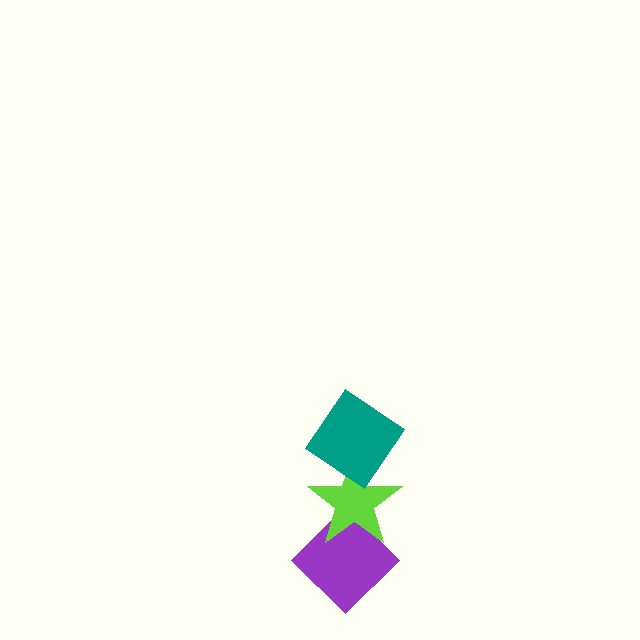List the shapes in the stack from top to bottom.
From top to bottom: the teal diamond, the lime star, the purple diamond.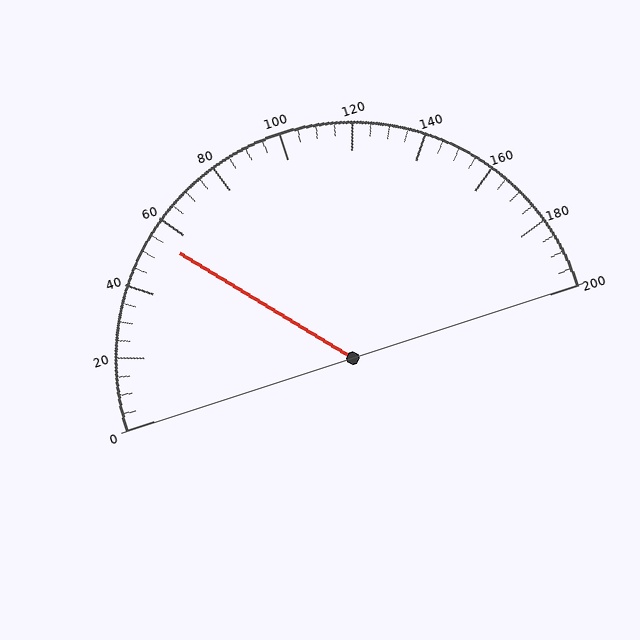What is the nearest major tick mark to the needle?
The nearest major tick mark is 60.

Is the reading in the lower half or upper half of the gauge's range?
The reading is in the lower half of the range (0 to 200).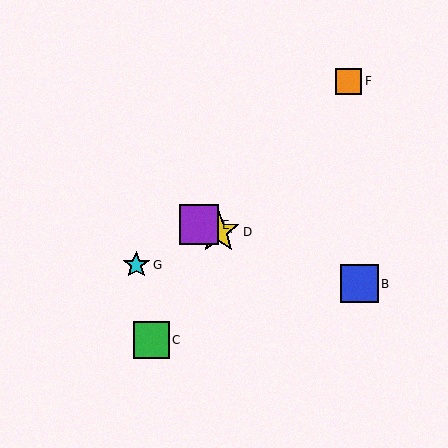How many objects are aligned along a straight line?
4 objects (A, B, D, E) are aligned along a straight line.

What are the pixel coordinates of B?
Object B is at (359, 284).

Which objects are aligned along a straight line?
Objects A, B, D, E are aligned along a straight line.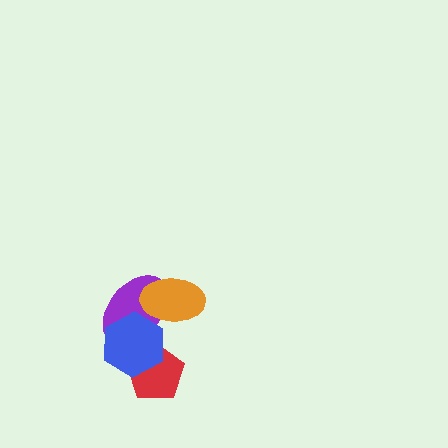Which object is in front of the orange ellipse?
The blue hexagon is in front of the orange ellipse.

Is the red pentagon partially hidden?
Yes, it is partially covered by another shape.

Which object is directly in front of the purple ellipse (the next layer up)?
The orange ellipse is directly in front of the purple ellipse.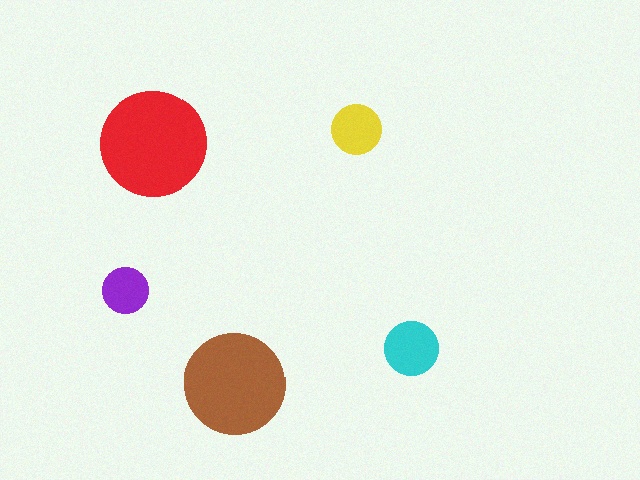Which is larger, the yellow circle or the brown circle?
The brown one.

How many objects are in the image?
There are 5 objects in the image.